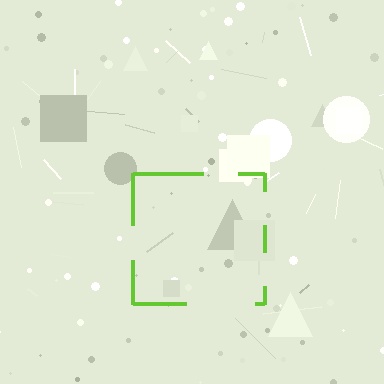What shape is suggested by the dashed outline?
The dashed outline suggests a square.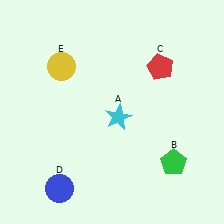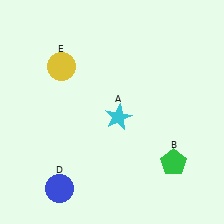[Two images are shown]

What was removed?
The red pentagon (C) was removed in Image 2.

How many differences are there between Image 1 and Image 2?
There is 1 difference between the two images.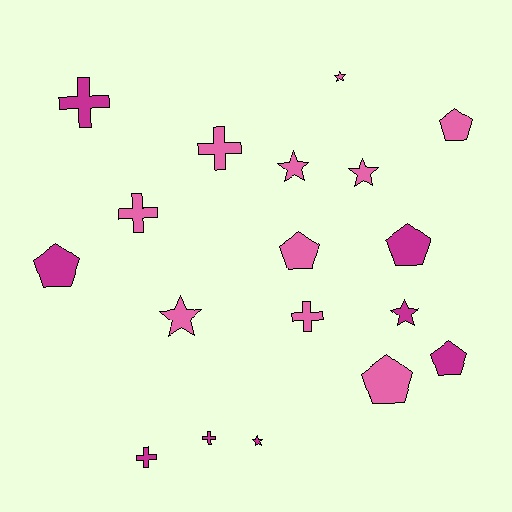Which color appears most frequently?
Pink, with 10 objects.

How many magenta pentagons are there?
There are 3 magenta pentagons.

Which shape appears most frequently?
Pentagon, with 6 objects.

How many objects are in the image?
There are 18 objects.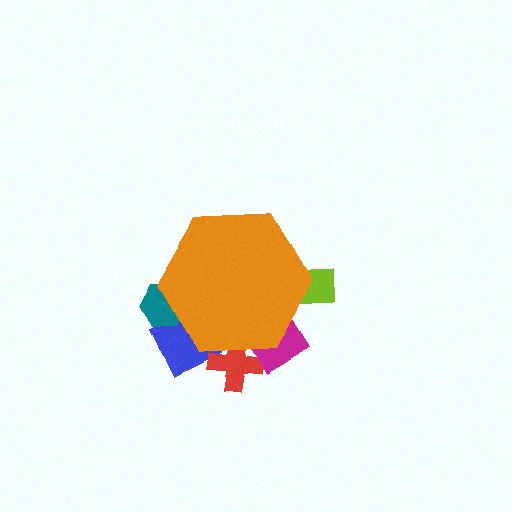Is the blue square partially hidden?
Yes, the blue square is partially hidden behind the orange hexagon.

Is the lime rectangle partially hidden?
Yes, the lime rectangle is partially hidden behind the orange hexagon.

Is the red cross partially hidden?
Yes, the red cross is partially hidden behind the orange hexagon.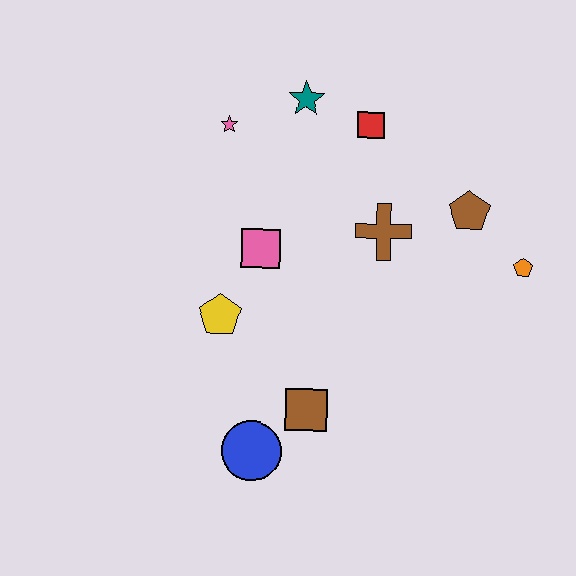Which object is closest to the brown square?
The blue circle is closest to the brown square.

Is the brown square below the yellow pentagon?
Yes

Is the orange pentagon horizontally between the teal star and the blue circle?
No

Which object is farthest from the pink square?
The orange pentagon is farthest from the pink square.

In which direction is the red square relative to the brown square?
The red square is above the brown square.